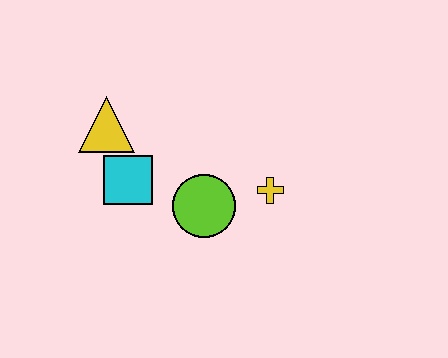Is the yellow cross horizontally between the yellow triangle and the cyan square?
No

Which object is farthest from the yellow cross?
The yellow triangle is farthest from the yellow cross.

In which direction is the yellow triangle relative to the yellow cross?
The yellow triangle is to the left of the yellow cross.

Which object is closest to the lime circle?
The yellow cross is closest to the lime circle.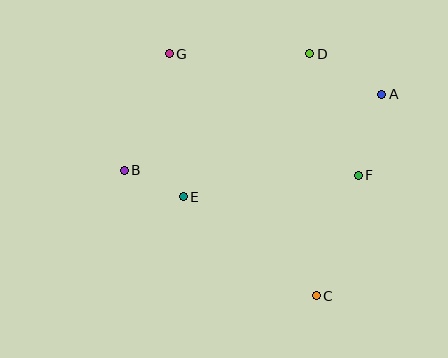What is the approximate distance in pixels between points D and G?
The distance between D and G is approximately 140 pixels.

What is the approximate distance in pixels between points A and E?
The distance between A and E is approximately 223 pixels.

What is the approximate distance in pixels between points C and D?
The distance between C and D is approximately 242 pixels.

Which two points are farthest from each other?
Points C and G are farthest from each other.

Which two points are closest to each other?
Points B and E are closest to each other.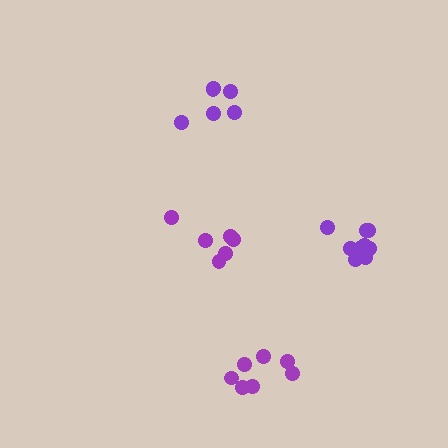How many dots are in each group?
Group 1: 6 dots, Group 2: 12 dots, Group 3: 6 dots, Group 4: 7 dots (31 total).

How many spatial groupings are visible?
There are 4 spatial groupings.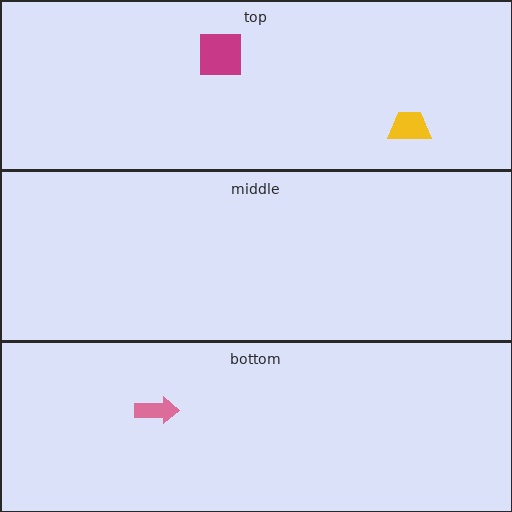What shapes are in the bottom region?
The pink arrow.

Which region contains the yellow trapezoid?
The top region.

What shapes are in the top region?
The yellow trapezoid, the magenta square.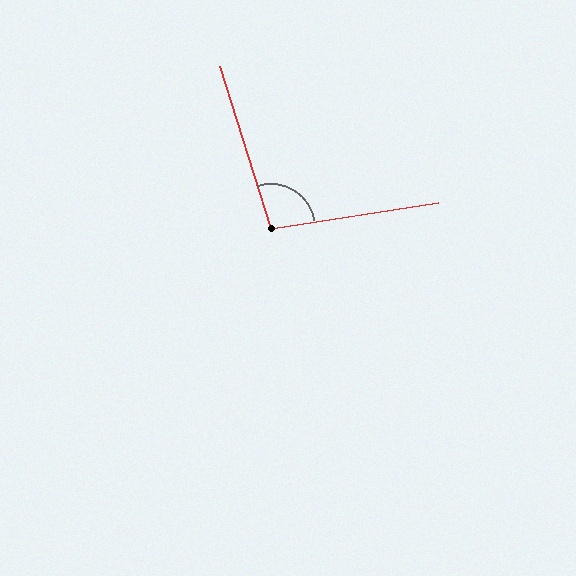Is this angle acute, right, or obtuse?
It is obtuse.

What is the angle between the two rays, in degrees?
Approximately 99 degrees.